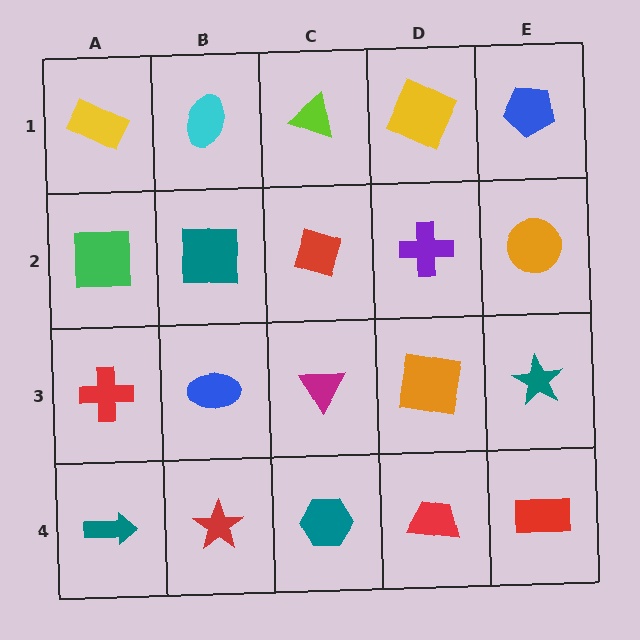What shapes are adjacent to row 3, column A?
A green square (row 2, column A), a teal arrow (row 4, column A), a blue ellipse (row 3, column B).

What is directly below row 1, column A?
A green square.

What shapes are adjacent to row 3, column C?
A red diamond (row 2, column C), a teal hexagon (row 4, column C), a blue ellipse (row 3, column B), an orange square (row 3, column D).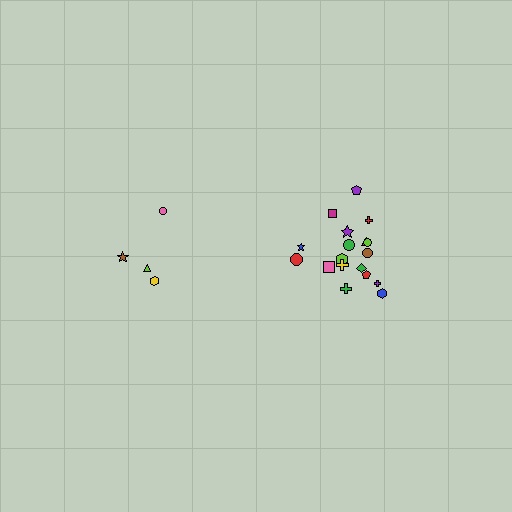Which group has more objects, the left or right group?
The right group.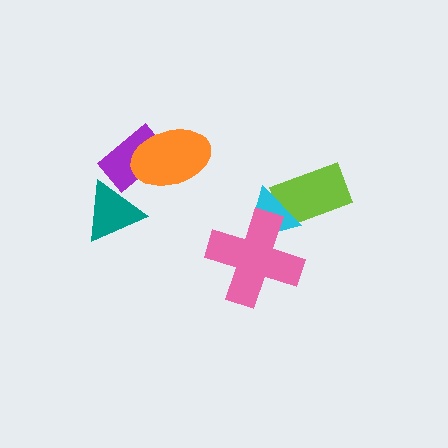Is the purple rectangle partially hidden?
Yes, it is partially covered by another shape.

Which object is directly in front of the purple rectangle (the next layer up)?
The teal triangle is directly in front of the purple rectangle.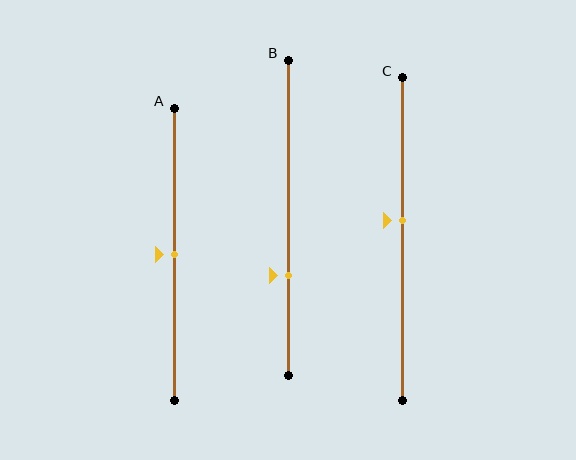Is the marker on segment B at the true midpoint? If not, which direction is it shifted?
No, the marker on segment B is shifted downward by about 18% of the segment length.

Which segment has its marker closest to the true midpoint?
Segment A has its marker closest to the true midpoint.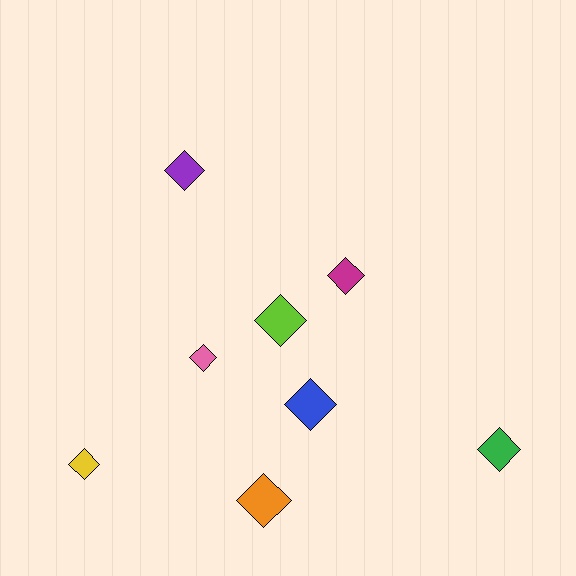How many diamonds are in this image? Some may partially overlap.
There are 8 diamonds.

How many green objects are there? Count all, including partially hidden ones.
There is 1 green object.